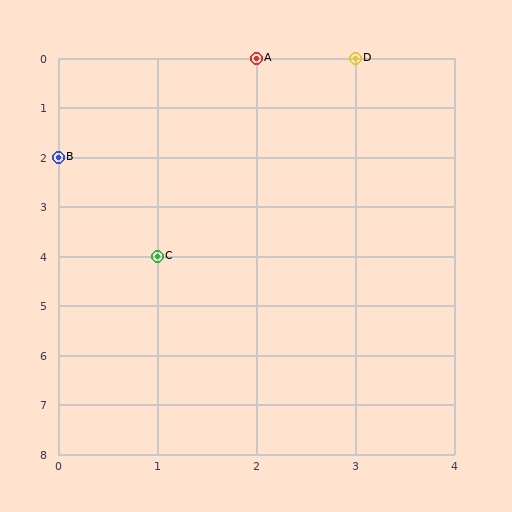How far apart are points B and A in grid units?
Points B and A are 2 columns and 2 rows apart (about 2.8 grid units diagonally).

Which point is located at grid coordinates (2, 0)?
Point A is at (2, 0).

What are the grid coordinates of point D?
Point D is at grid coordinates (3, 0).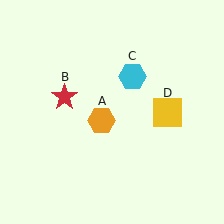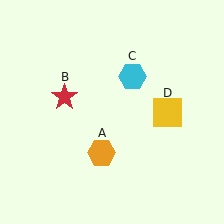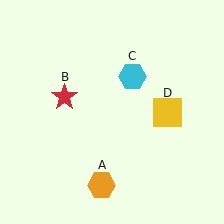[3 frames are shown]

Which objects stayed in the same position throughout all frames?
Red star (object B) and cyan hexagon (object C) and yellow square (object D) remained stationary.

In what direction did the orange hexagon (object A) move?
The orange hexagon (object A) moved down.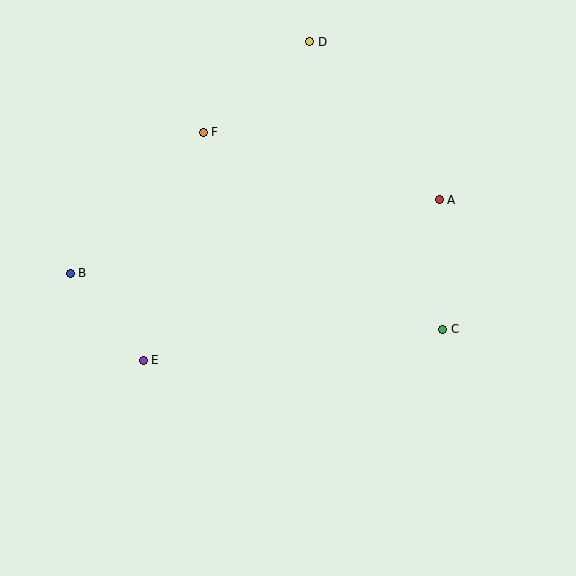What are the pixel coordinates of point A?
Point A is at (439, 200).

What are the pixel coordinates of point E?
Point E is at (143, 360).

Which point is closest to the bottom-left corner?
Point E is closest to the bottom-left corner.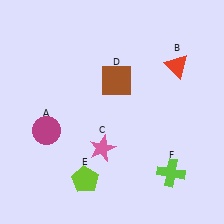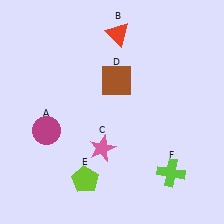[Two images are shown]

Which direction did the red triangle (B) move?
The red triangle (B) moved left.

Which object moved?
The red triangle (B) moved left.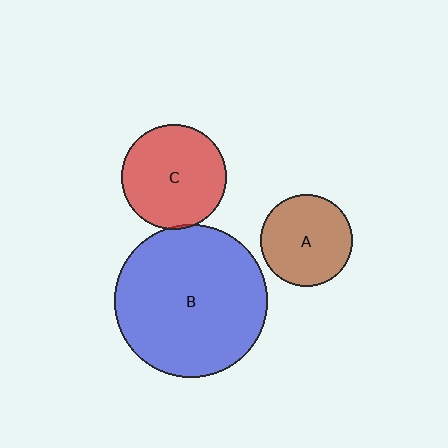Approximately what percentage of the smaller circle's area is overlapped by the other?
Approximately 5%.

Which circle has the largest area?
Circle B (blue).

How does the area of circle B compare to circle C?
Approximately 2.1 times.